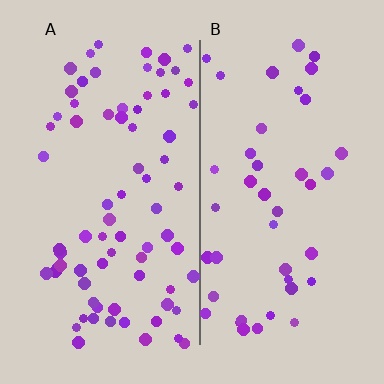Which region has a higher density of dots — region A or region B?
A (the left).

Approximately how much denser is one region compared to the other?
Approximately 1.8× — region A over region B.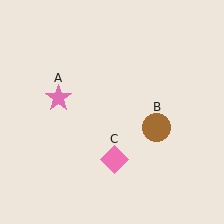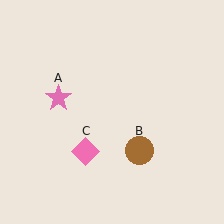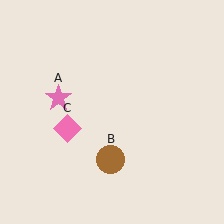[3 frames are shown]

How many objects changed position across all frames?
2 objects changed position: brown circle (object B), pink diamond (object C).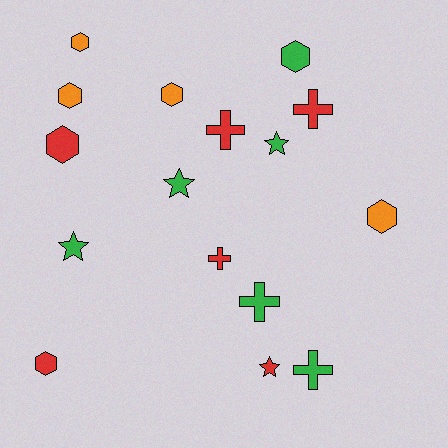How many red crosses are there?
There are 3 red crosses.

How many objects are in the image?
There are 16 objects.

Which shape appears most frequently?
Hexagon, with 7 objects.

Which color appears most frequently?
Green, with 6 objects.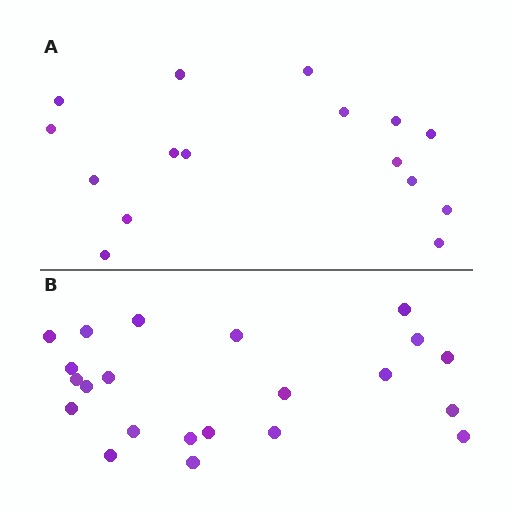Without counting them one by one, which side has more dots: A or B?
Region B (the bottom region) has more dots.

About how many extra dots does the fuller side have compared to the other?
Region B has about 6 more dots than region A.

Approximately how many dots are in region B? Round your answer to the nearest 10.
About 20 dots. (The exact count is 22, which rounds to 20.)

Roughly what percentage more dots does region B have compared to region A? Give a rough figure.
About 40% more.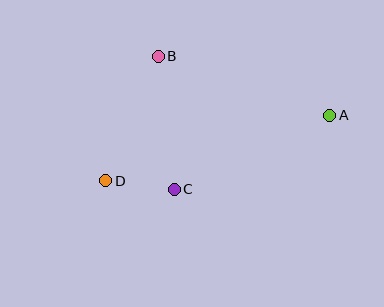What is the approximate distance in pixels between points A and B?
The distance between A and B is approximately 182 pixels.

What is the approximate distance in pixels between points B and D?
The distance between B and D is approximately 135 pixels.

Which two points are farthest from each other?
Points A and D are farthest from each other.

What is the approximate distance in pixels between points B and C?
The distance between B and C is approximately 134 pixels.